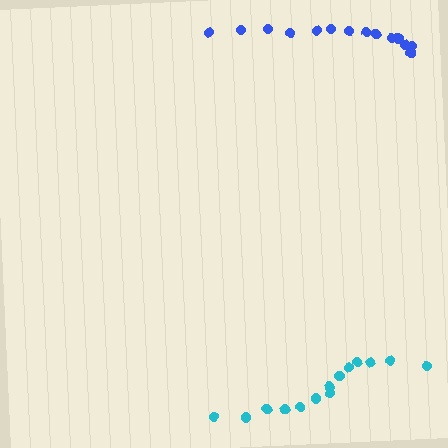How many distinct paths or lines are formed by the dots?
There are 2 distinct paths.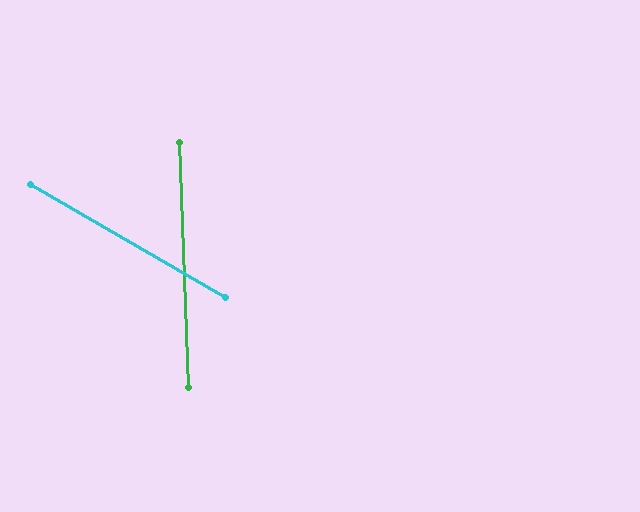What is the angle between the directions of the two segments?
Approximately 58 degrees.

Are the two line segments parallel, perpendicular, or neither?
Neither parallel nor perpendicular — they differ by about 58°.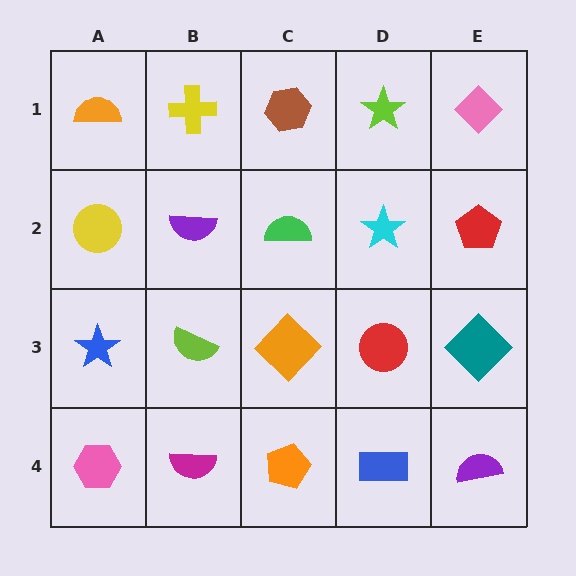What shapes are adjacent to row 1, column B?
A purple semicircle (row 2, column B), an orange semicircle (row 1, column A), a brown hexagon (row 1, column C).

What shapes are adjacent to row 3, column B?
A purple semicircle (row 2, column B), a magenta semicircle (row 4, column B), a blue star (row 3, column A), an orange diamond (row 3, column C).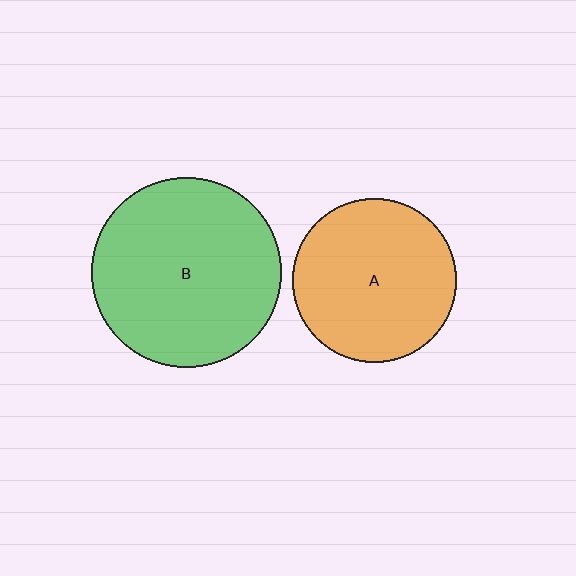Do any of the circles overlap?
No, none of the circles overlap.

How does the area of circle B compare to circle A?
Approximately 1.3 times.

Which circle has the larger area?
Circle B (green).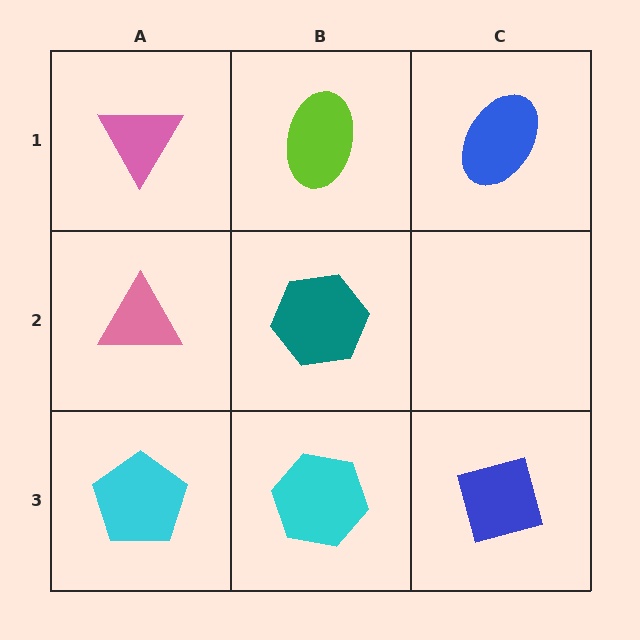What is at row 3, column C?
A blue diamond.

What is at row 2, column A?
A pink triangle.